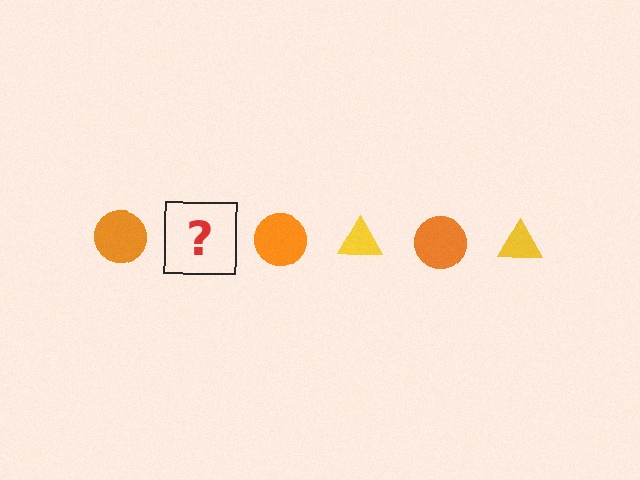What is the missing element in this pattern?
The missing element is a yellow triangle.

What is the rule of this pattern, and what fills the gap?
The rule is that the pattern alternates between orange circle and yellow triangle. The gap should be filled with a yellow triangle.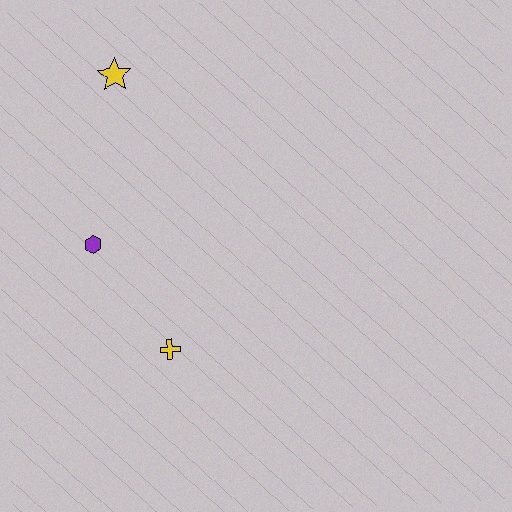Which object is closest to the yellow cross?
The purple hexagon is closest to the yellow cross.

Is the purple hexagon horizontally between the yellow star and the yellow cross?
No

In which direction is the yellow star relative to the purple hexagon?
The yellow star is above the purple hexagon.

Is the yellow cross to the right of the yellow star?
Yes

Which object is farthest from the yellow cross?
The yellow star is farthest from the yellow cross.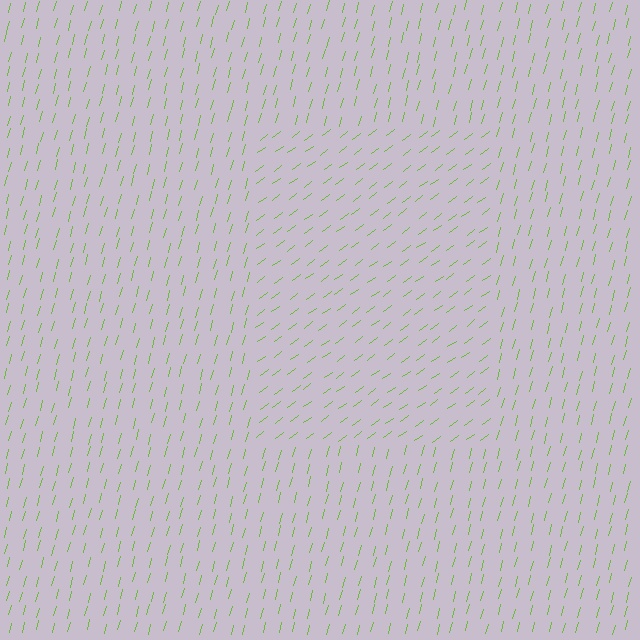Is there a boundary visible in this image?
Yes, there is a texture boundary formed by a change in line orientation.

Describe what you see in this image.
The image is filled with small lime line segments. A rectangle region in the image has lines oriented differently from the surrounding lines, creating a visible texture boundary.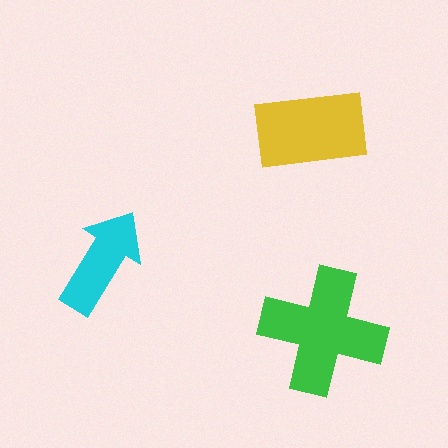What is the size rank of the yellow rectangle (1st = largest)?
2nd.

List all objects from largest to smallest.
The green cross, the yellow rectangle, the cyan arrow.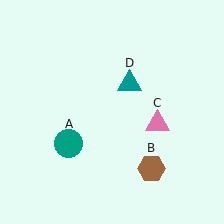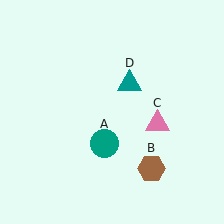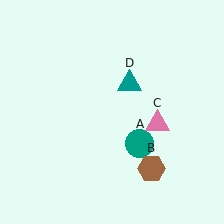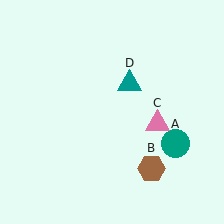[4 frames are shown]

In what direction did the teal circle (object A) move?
The teal circle (object A) moved right.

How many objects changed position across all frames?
1 object changed position: teal circle (object A).